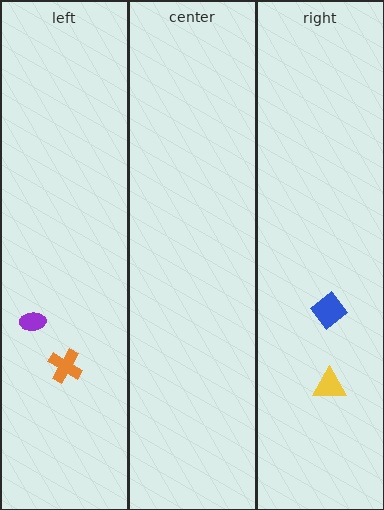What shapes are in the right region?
The blue diamond, the yellow triangle.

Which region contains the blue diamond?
The right region.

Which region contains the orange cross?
The left region.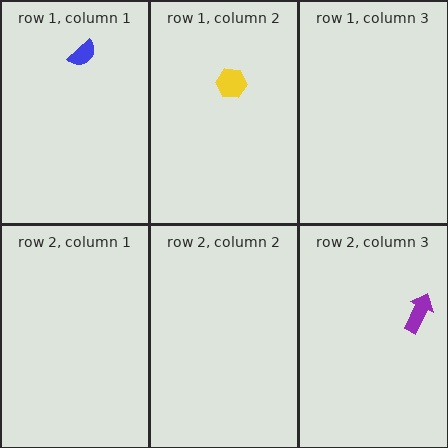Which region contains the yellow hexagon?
The row 1, column 2 region.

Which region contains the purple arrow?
The row 2, column 3 region.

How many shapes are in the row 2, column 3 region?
1.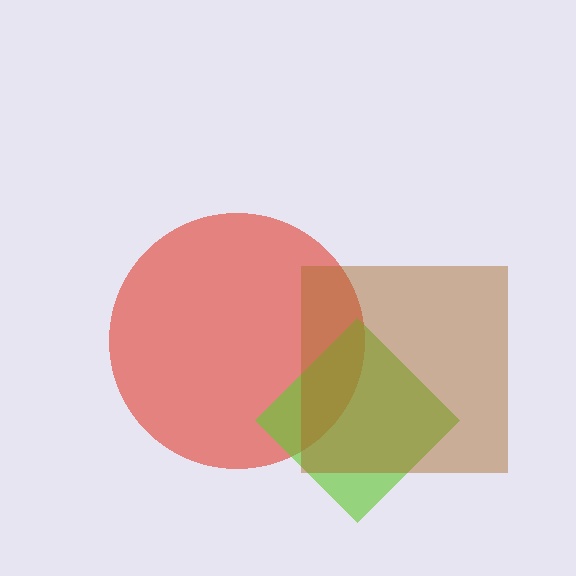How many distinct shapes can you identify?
There are 3 distinct shapes: a red circle, a lime diamond, a brown square.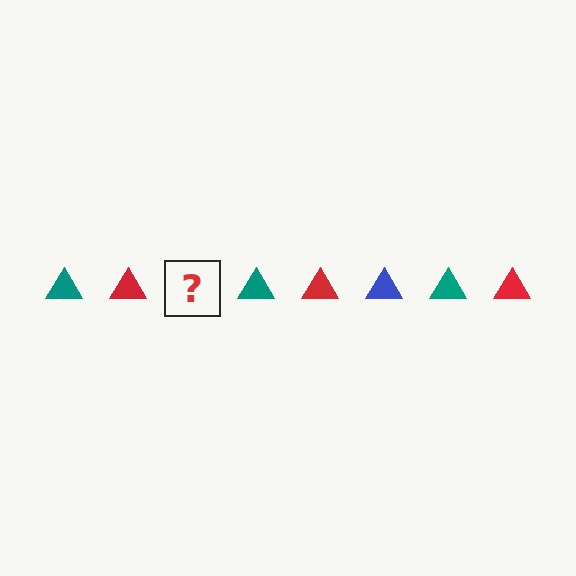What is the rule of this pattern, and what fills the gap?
The rule is that the pattern cycles through teal, red, blue triangles. The gap should be filled with a blue triangle.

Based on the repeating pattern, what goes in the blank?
The blank should be a blue triangle.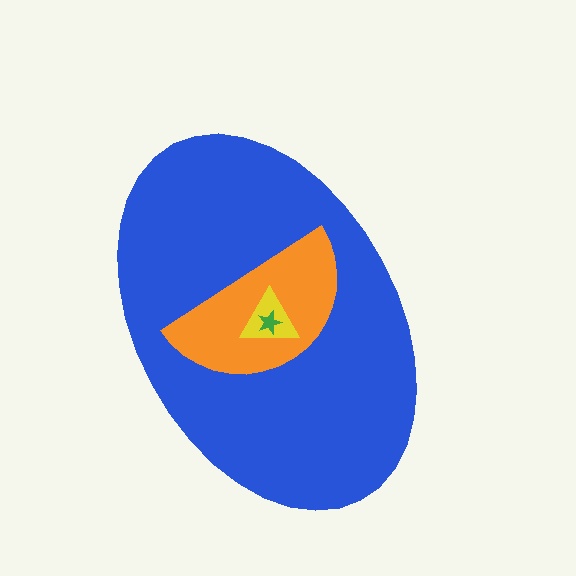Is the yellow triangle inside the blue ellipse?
Yes.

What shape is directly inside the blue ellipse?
The orange semicircle.